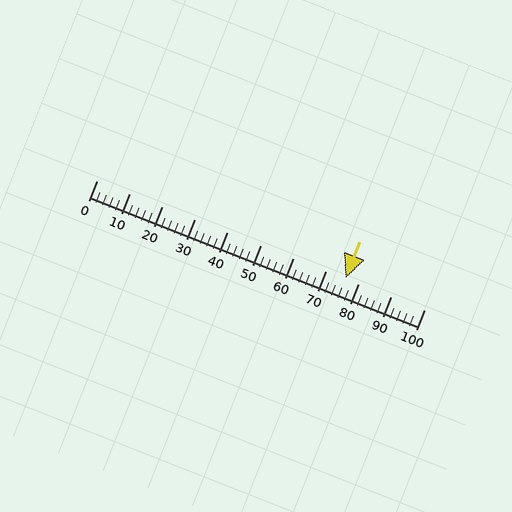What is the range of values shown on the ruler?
The ruler shows values from 0 to 100.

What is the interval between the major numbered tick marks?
The major tick marks are spaced 10 units apart.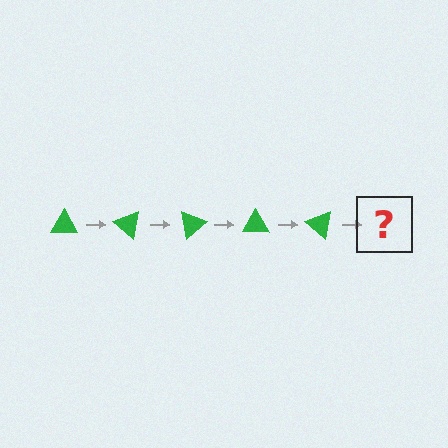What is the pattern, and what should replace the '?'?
The pattern is that the triangle rotates 40 degrees each step. The '?' should be a green triangle rotated 200 degrees.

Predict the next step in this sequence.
The next step is a green triangle rotated 200 degrees.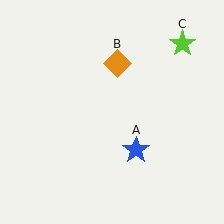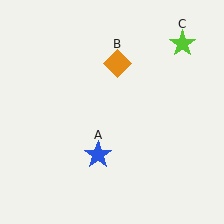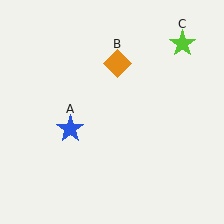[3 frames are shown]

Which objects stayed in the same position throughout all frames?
Orange diamond (object B) and lime star (object C) remained stationary.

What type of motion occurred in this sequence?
The blue star (object A) rotated clockwise around the center of the scene.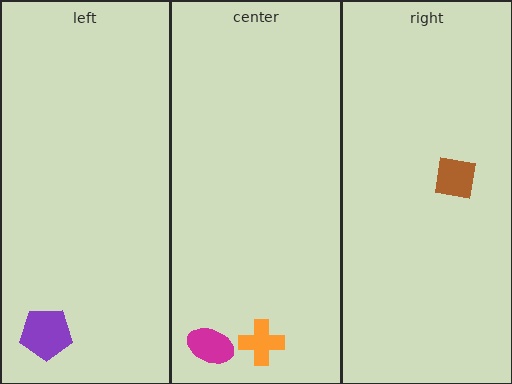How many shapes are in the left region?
1.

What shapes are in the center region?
The orange cross, the magenta ellipse.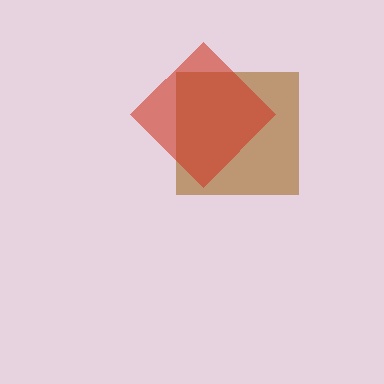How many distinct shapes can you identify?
There are 2 distinct shapes: a brown square, a red diamond.